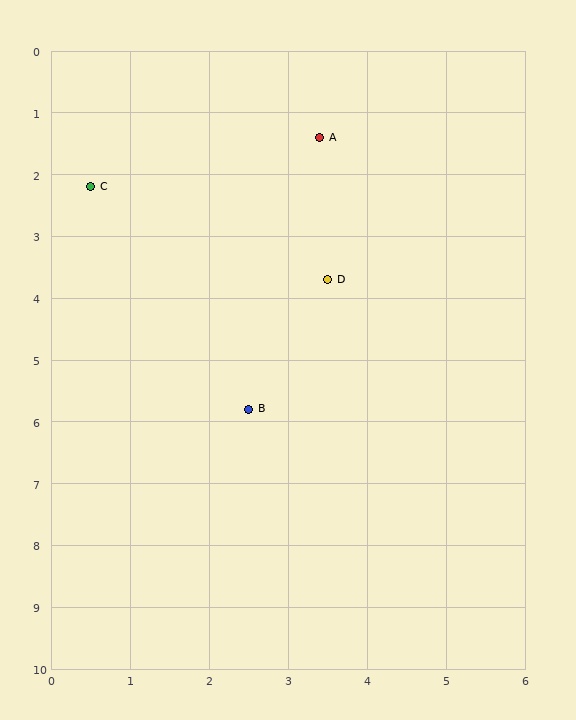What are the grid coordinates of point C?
Point C is at approximately (0.5, 2.2).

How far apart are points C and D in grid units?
Points C and D are about 3.4 grid units apart.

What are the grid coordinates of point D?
Point D is at approximately (3.5, 3.7).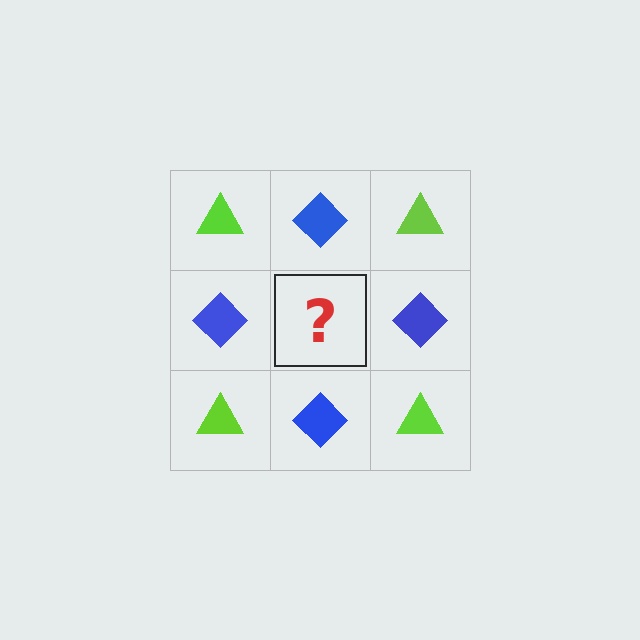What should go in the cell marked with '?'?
The missing cell should contain a lime triangle.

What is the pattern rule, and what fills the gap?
The rule is that it alternates lime triangle and blue diamond in a checkerboard pattern. The gap should be filled with a lime triangle.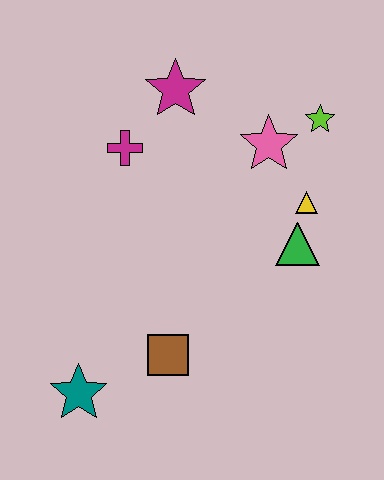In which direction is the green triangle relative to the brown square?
The green triangle is to the right of the brown square.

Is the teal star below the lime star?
Yes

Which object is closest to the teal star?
The brown square is closest to the teal star.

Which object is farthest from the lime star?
The teal star is farthest from the lime star.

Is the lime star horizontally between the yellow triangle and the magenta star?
No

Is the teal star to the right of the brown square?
No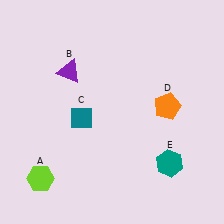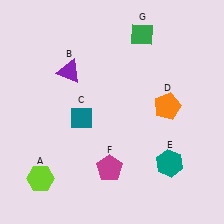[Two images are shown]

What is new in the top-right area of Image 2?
A green diamond (G) was added in the top-right area of Image 2.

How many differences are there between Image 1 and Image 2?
There are 2 differences between the two images.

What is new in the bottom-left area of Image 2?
A magenta pentagon (F) was added in the bottom-left area of Image 2.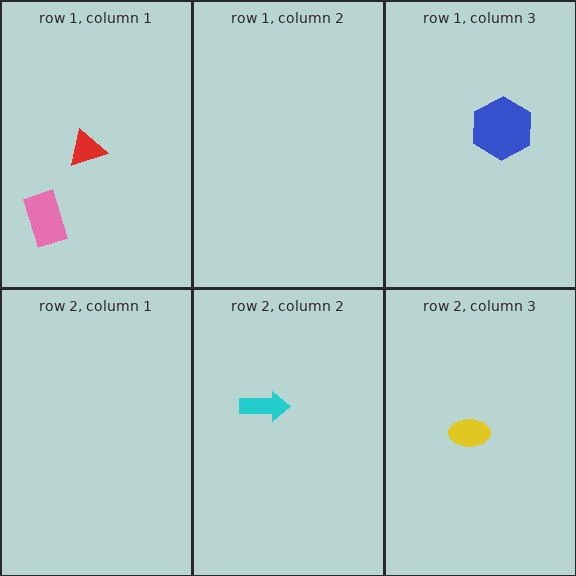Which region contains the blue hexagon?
The row 1, column 3 region.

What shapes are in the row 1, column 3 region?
The blue hexagon.